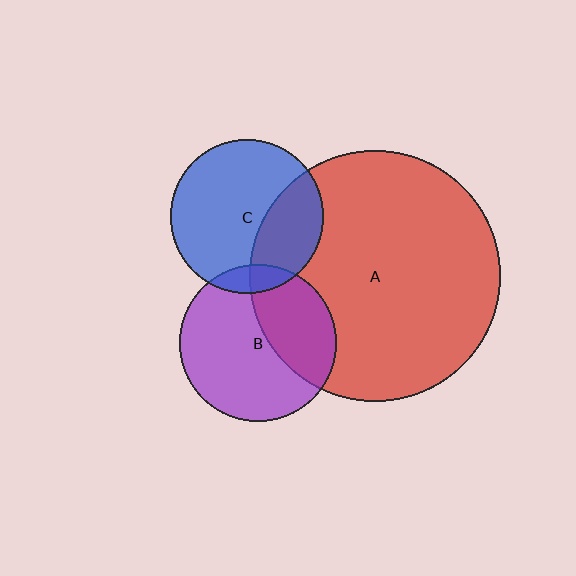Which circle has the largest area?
Circle A (red).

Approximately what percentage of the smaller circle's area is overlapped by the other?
Approximately 10%.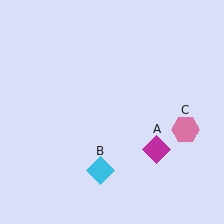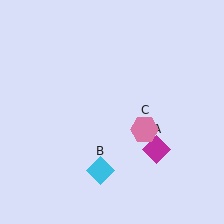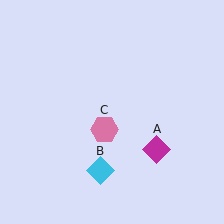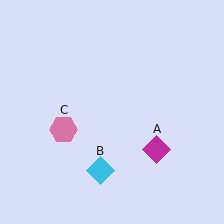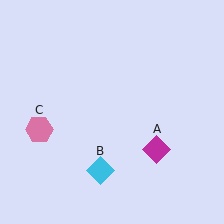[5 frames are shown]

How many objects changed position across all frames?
1 object changed position: pink hexagon (object C).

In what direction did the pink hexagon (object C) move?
The pink hexagon (object C) moved left.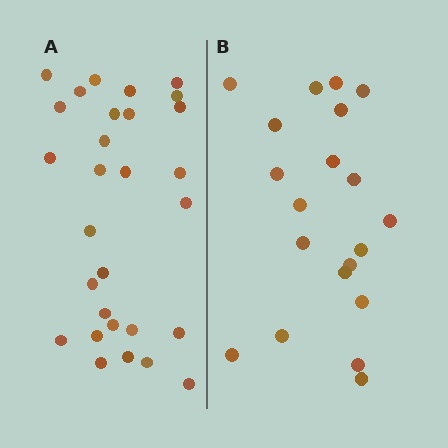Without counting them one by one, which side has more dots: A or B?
Region A (the left region) has more dots.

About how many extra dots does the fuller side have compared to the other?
Region A has roughly 8 or so more dots than region B.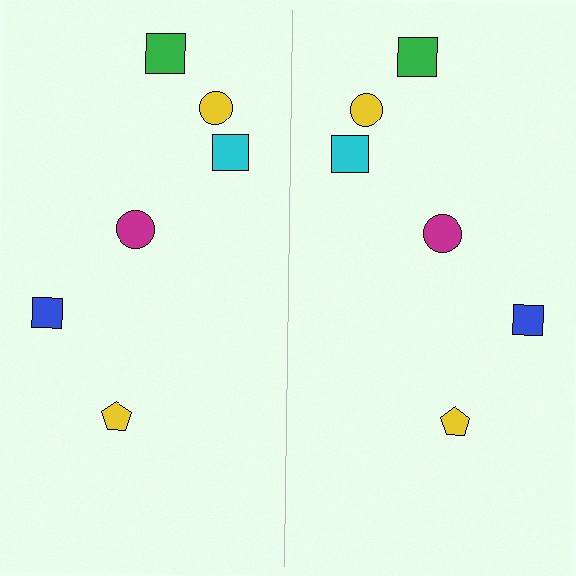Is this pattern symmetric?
Yes, this pattern has bilateral (reflection) symmetry.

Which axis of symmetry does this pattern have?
The pattern has a vertical axis of symmetry running through the center of the image.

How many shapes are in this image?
There are 12 shapes in this image.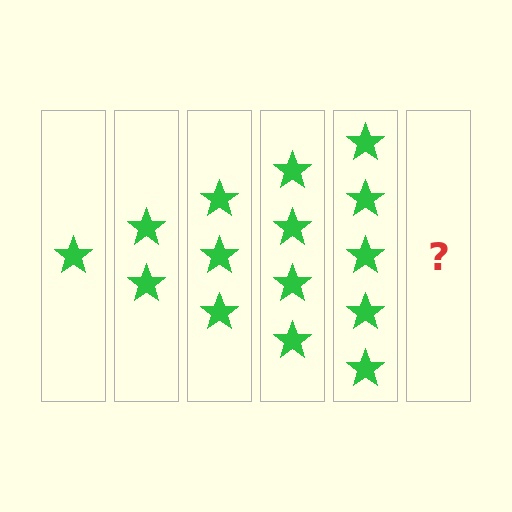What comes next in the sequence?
The next element should be 6 stars.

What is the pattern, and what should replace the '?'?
The pattern is that each step adds one more star. The '?' should be 6 stars.